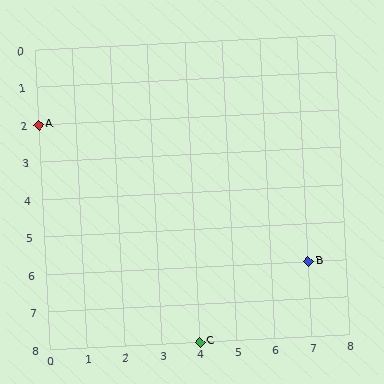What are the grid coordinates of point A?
Point A is at grid coordinates (0, 2).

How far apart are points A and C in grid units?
Points A and C are 4 columns and 6 rows apart (about 7.2 grid units diagonally).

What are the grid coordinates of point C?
Point C is at grid coordinates (4, 8).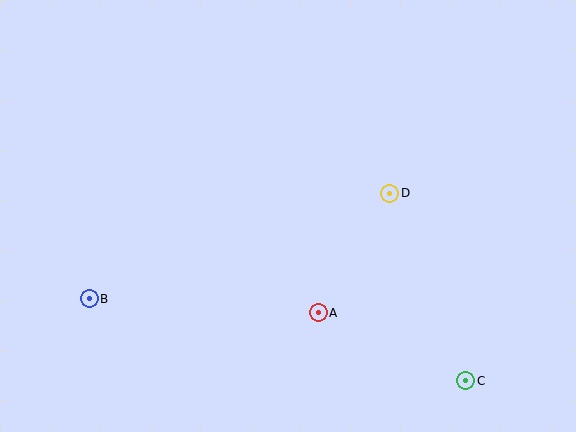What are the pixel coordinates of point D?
Point D is at (390, 193).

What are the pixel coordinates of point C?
Point C is at (466, 381).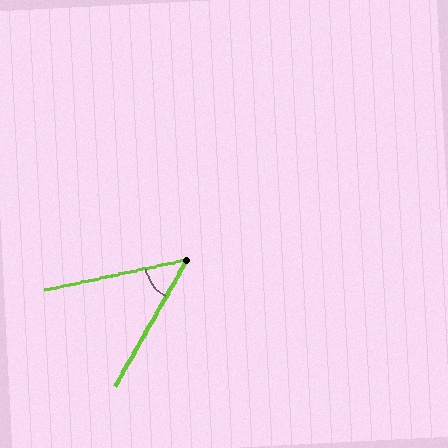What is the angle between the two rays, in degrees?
Approximately 48 degrees.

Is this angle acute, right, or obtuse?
It is acute.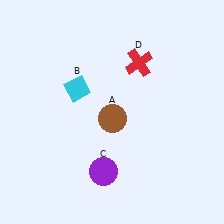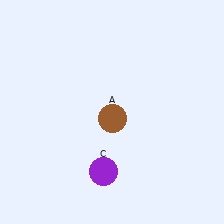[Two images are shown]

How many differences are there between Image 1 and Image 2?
There are 2 differences between the two images.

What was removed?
The red cross (D), the cyan diamond (B) were removed in Image 2.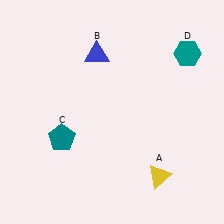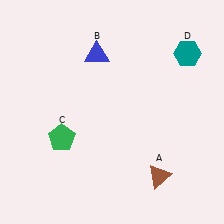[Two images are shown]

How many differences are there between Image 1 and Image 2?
There are 2 differences between the two images.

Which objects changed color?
A changed from yellow to brown. C changed from teal to green.